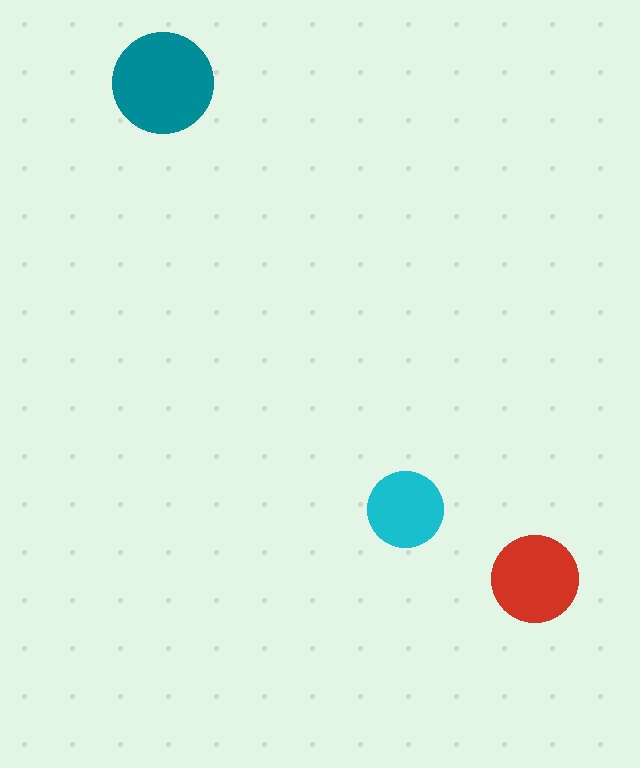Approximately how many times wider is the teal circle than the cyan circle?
About 1.5 times wider.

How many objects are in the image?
There are 3 objects in the image.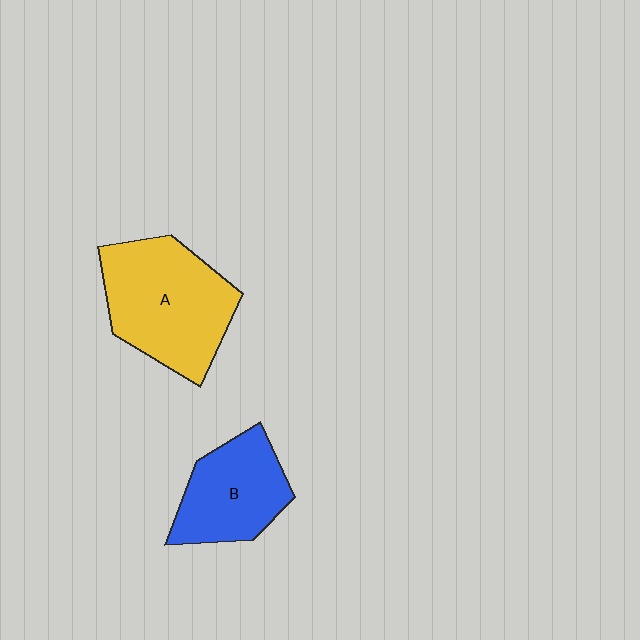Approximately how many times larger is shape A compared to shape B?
Approximately 1.4 times.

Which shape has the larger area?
Shape A (yellow).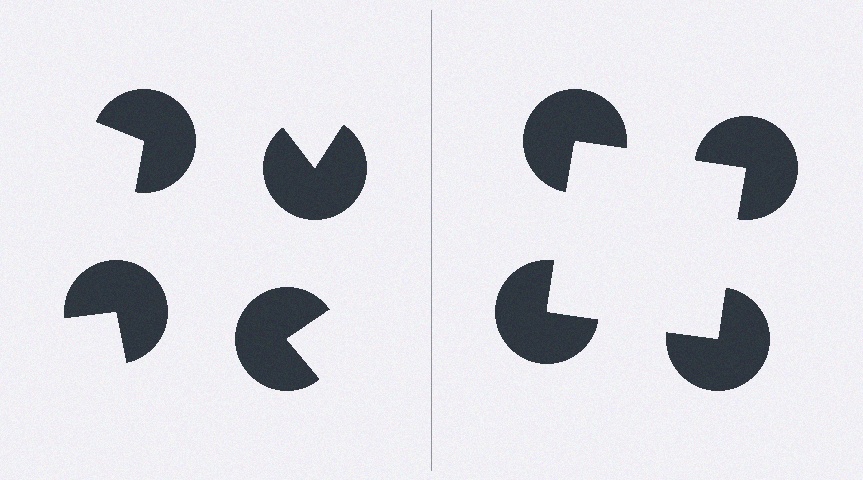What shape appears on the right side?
An illusory square.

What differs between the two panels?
The pac-man discs are positioned identically on both sides; only the wedge orientations differ. On the right they align to a square; on the left they are misaligned.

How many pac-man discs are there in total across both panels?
8 — 4 on each side.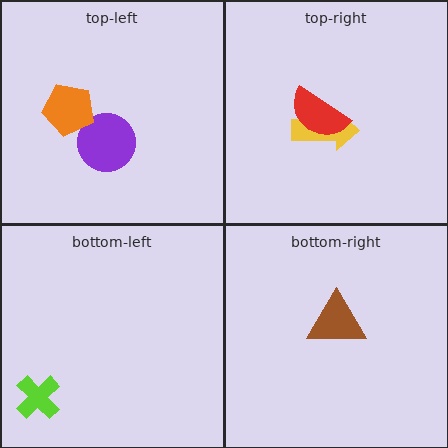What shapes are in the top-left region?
The purple circle, the orange pentagon.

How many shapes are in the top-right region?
2.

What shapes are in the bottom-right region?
The brown triangle.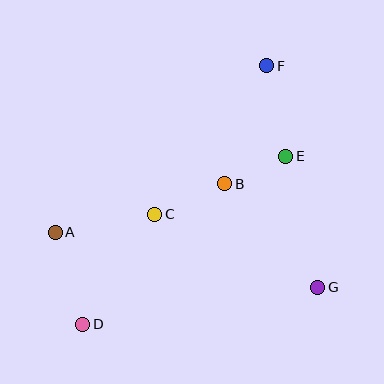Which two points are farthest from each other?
Points D and F are farthest from each other.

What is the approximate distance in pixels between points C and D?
The distance between C and D is approximately 132 pixels.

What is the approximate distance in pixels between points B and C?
The distance between B and C is approximately 77 pixels.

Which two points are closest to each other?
Points B and E are closest to each other.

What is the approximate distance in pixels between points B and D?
The distance between B and D is approximately 200 pixels.